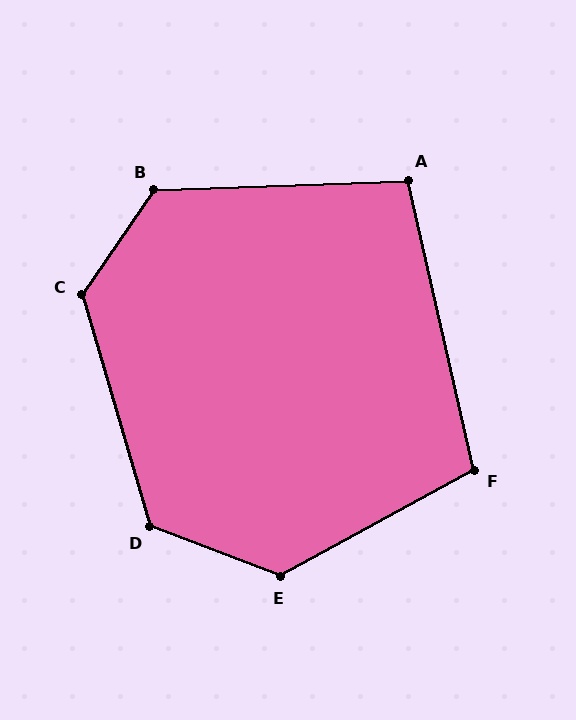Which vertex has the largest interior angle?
E, at approximately 130 degrees.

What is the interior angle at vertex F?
Approximately 106 degrees (obtuse).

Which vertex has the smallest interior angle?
A, at approximately 100 degrees.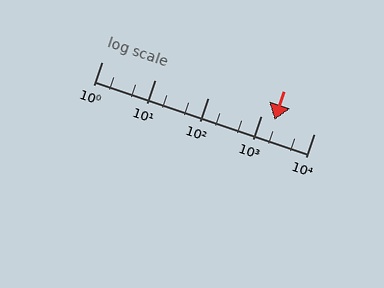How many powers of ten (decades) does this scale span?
The scale spans 4 decades, from 1 to 10000.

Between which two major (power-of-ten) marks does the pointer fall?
The pointer is between 1000 and 10000.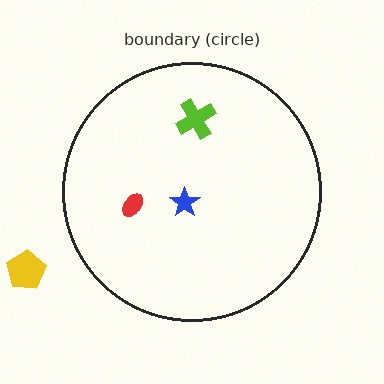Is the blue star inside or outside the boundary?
Inside.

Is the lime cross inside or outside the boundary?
Inside.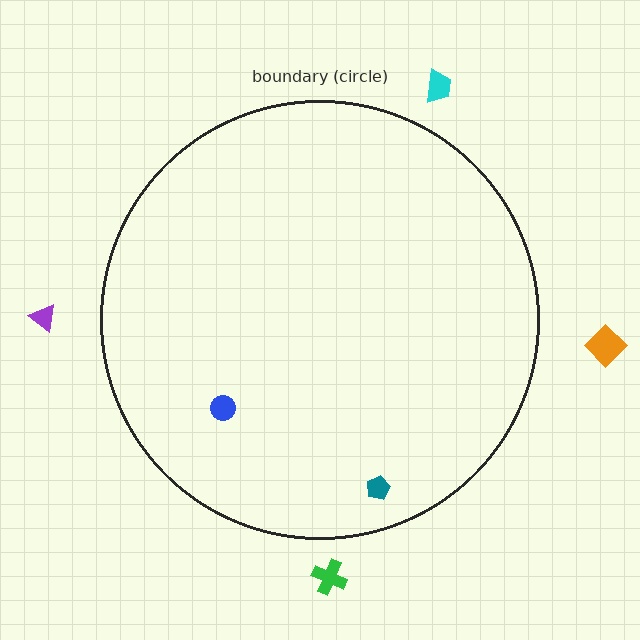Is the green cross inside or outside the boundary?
Outside.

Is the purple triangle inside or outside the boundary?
Outside.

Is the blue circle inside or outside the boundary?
Inside.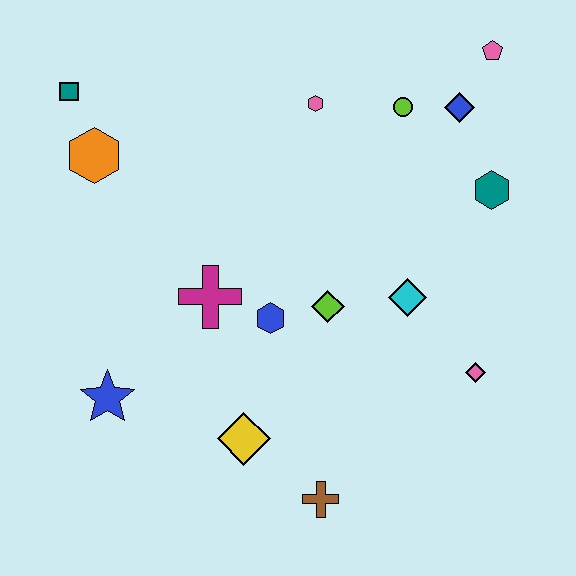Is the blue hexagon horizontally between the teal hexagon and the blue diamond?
No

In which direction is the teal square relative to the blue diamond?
The teal square is to the left of the blue diamond.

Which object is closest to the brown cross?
The yellow diamond is closest to the brown cross.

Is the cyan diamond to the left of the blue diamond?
Yes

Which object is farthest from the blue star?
The pink pentagon is farthest from the blue star.